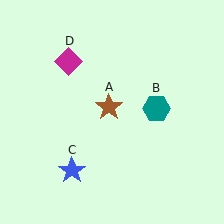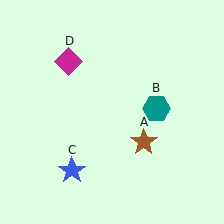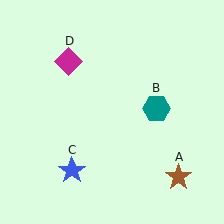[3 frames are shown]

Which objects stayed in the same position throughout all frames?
Teal hexagon (object B) and blue star (object C) and magenta diamond (object D) remained stationary.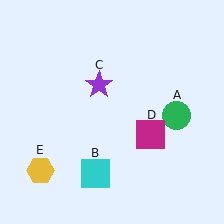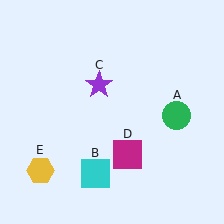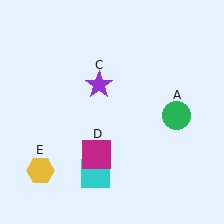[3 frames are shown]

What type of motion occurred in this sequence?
The magenta square (object D) rotated clockwise around the center of the scene.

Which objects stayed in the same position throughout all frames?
Green circle (object A) and cyan square (object B) and purple star (object C) and yellow hexagon (object E) remained stationary.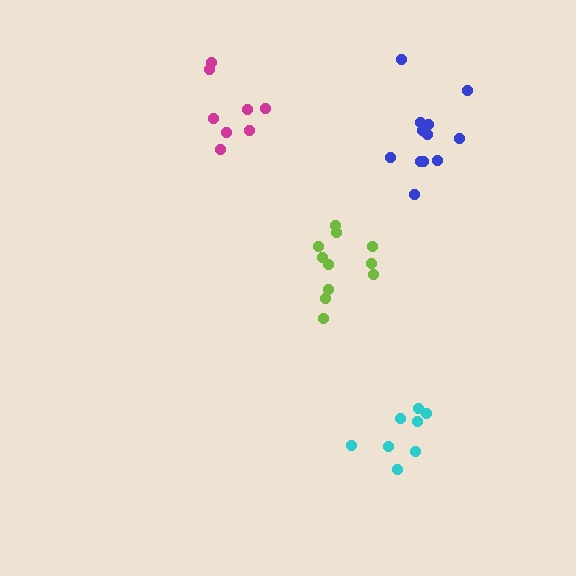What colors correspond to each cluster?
The clusters are colored: blue, lime, magenta, cyan.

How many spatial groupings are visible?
There are 4 spatial groupings.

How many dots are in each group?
Group 1: 12 dots, Group 2: 11 dots, Group 3: 8 dots, Group 4: 8 dots (39 total).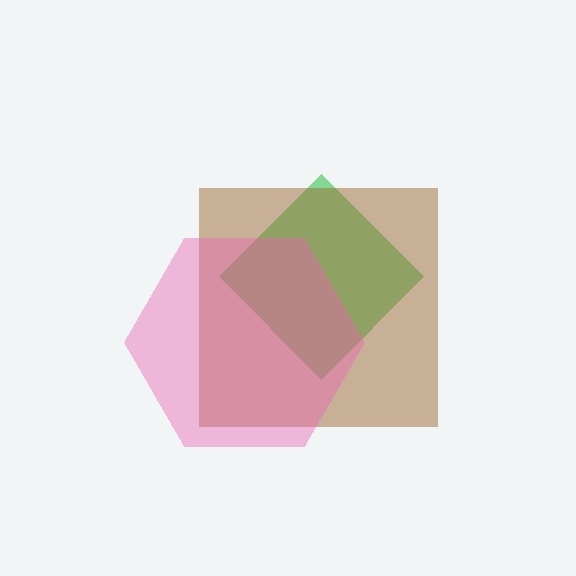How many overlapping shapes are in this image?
There are 3 overlapping shapes in the image.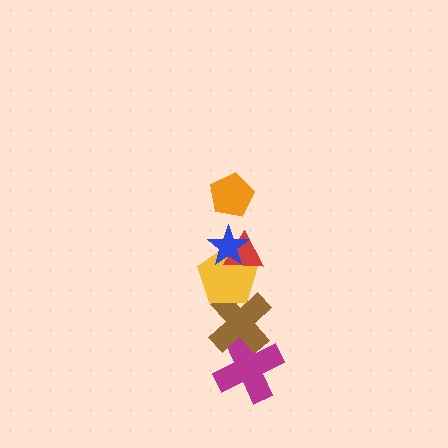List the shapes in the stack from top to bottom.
From top to bottom: the orange pentagon, the blue star, the red triangle, the yellow pentagon, the brown cross, the magenta cross.